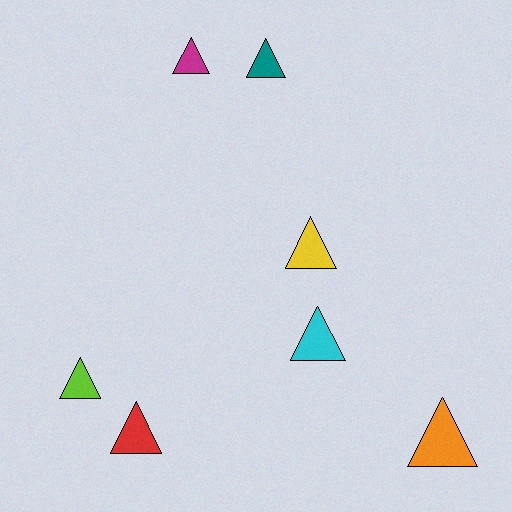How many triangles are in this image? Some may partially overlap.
There are 7 triangles.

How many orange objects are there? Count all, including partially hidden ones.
There is 1 orange object.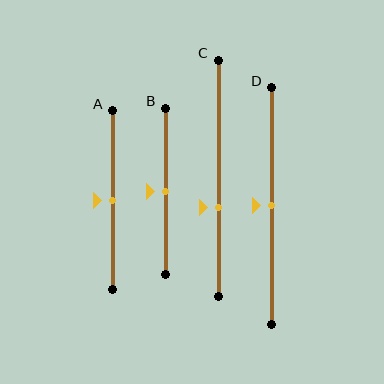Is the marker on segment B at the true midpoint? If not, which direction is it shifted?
Yes, the marker on segment B is at the true midpoint.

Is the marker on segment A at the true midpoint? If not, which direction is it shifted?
Yes, the marker on segment A is at the true midpoint.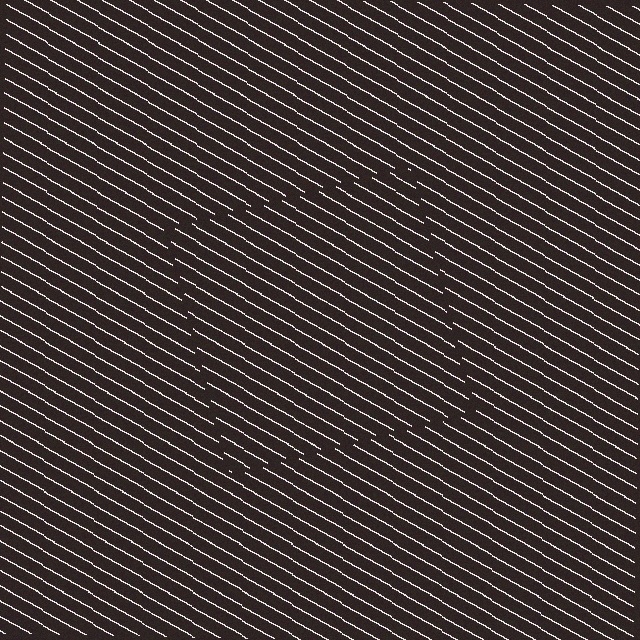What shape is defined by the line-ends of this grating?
An illusory square. The interior of the shape contains the same grating, shifted by half a period — the contour is defined by the phase discontinuity where line-ends from the inner and outer gratings abut.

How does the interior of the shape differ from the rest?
The interior of the shape contains the same grating, shifted by half a period — the contour is defined by the phase discontinuity where line-ends from the inner and outer gratings abut.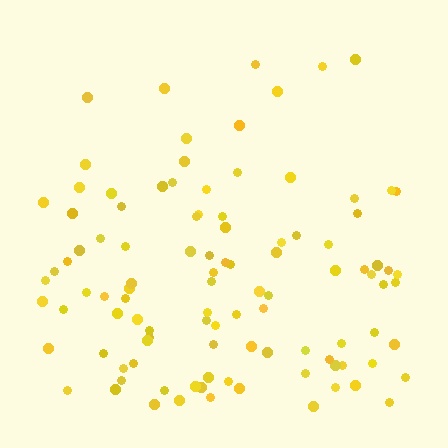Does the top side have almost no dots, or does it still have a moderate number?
Still a moderate number, just noticeably fewer than the bottom.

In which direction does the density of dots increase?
From top to bottom, with the bottom side densest.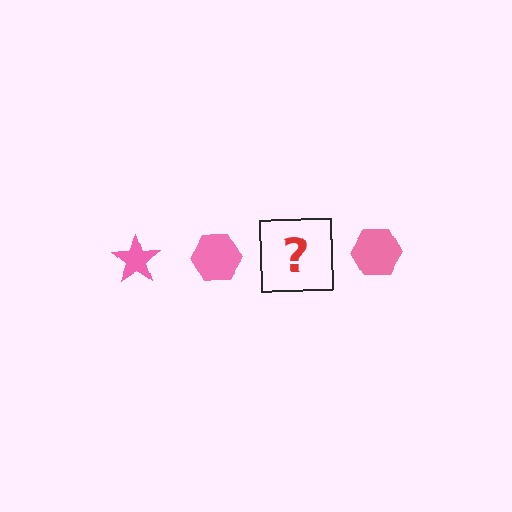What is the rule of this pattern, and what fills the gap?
The rule is that the pattern cycles through star, hexagon shapes in pink. The gap should be filled with a pink star.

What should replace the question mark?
The question mark should be replaced with a pink star.